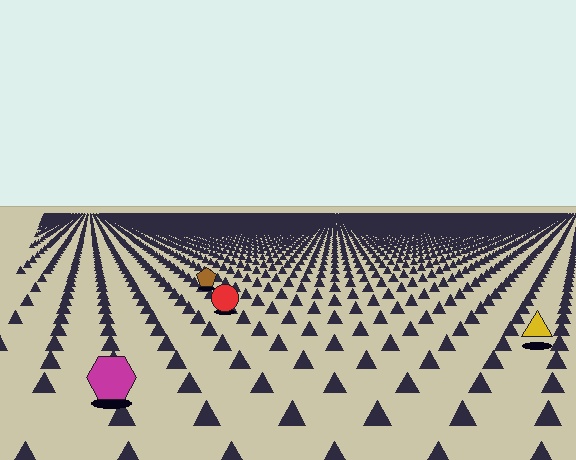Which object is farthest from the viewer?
The brown pentagon is farthest from the viewer. It appears smaller and the ground texture around it is denser.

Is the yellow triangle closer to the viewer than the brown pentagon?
Yes. The yellow triangle is closer — you can tell from the texture gradient: the ground texture is coarser near it.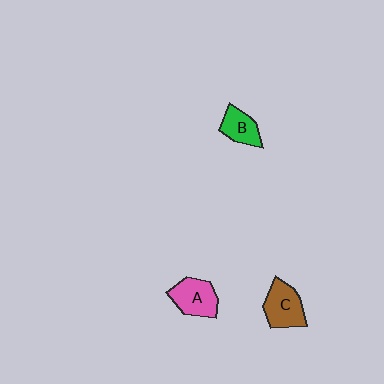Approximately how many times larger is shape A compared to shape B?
Approximately 1.3 times.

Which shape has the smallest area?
Shape B (green).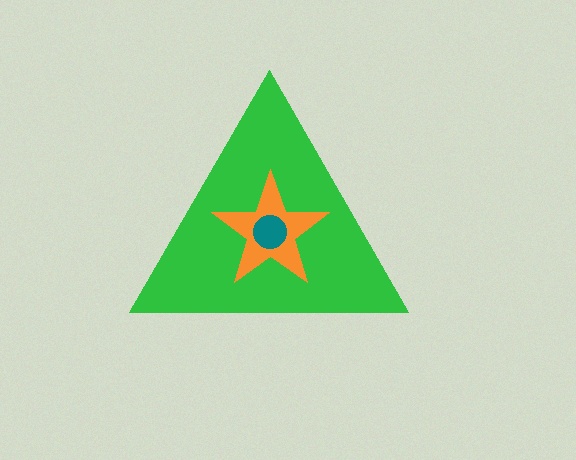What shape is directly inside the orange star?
The teal circle.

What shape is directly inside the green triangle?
The orange star.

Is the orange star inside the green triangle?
Yes.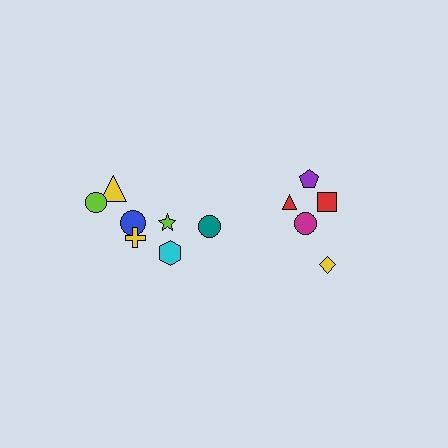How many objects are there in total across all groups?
There are 12 objects.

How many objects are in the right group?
There are 5 objects.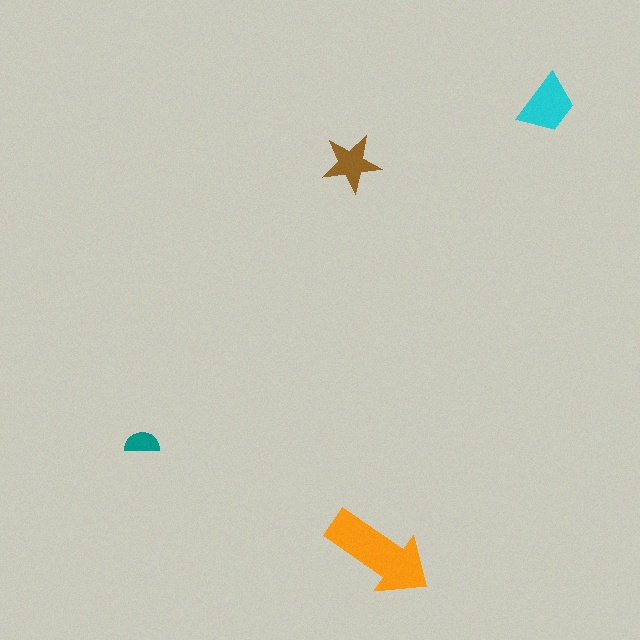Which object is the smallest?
The teal semicircle.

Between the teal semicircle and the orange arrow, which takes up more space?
The orange arrow.